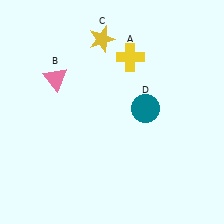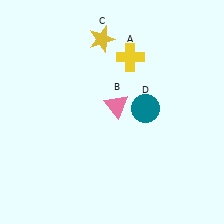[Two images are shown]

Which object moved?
The pink triangle (B) moved right.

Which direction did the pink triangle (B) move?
The pink triangle (B) moved right.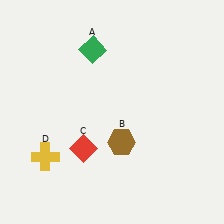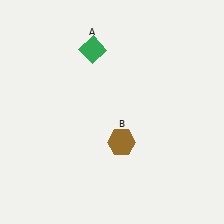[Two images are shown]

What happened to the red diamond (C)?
The red diamond (C) was removed in Image 2. It was in the bottom-left area of Image 1.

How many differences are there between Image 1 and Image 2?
There are 2 differences between the two images.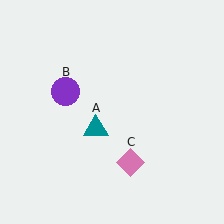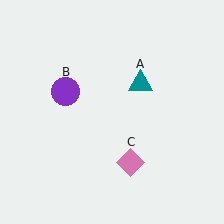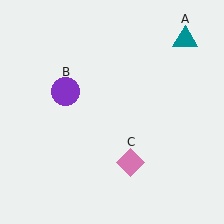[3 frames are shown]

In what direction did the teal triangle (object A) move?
The teal triangle (object A) moved up and to the right.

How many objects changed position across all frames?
1 object changed position: teal triangle (object A).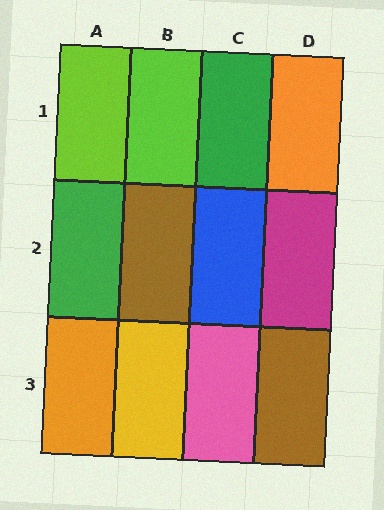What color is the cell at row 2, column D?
Magenta.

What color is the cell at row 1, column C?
Green.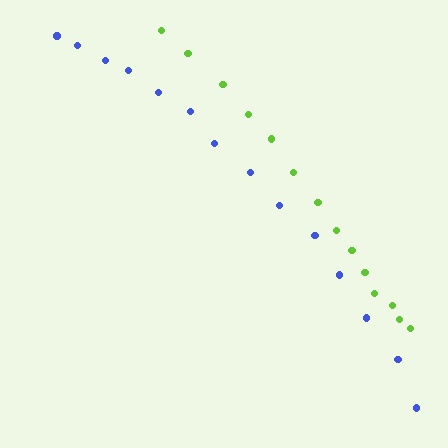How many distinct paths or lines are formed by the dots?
There are 2 distinct paths.